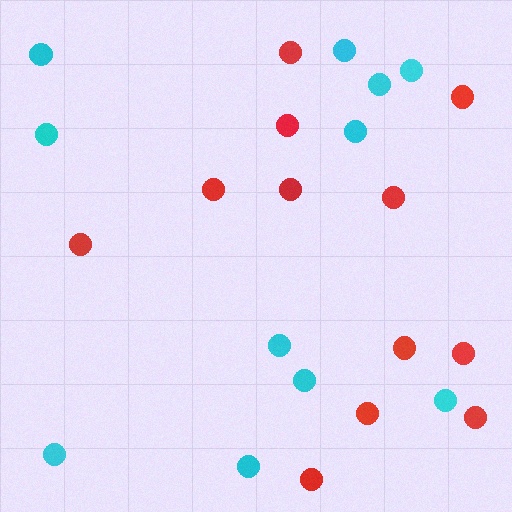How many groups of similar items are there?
There are 2 groups: one group of red circles (12) and one group of cyan circles (11).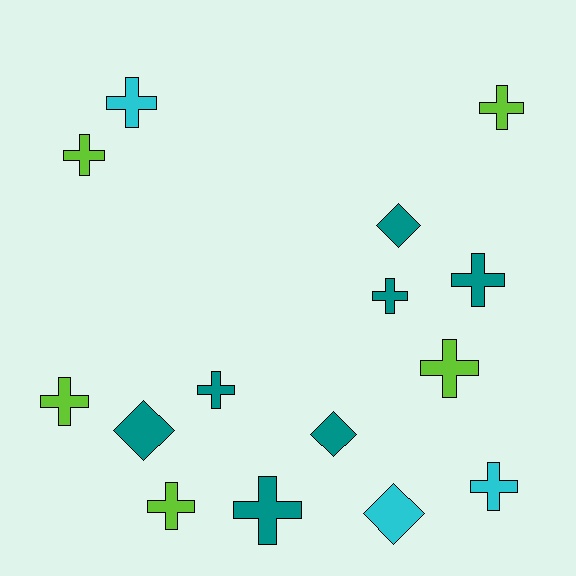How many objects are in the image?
There are 15 objects.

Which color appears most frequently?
Teal, with 7 objects.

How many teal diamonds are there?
There are 3 teal diamonds.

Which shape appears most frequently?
Cross, with 11 objects.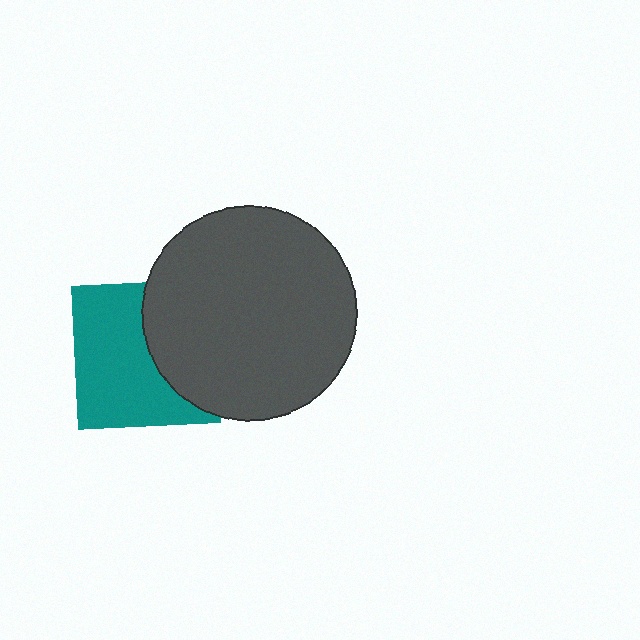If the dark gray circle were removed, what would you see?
You would see the complete teal square.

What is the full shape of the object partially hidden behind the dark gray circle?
The partially hidden object is a teal square.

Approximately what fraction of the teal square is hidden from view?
Roughly 40% of the teal square is hidden behind the dark gray circle.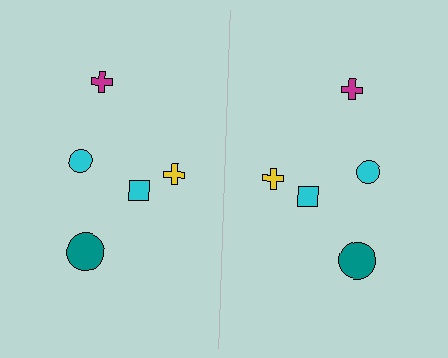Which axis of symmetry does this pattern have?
The pattern has a vertical axis of symmetry running through the center of the image.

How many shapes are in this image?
There are 10 shapes in this image.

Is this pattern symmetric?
Yes, this pattern has bilateral (reflection) symmetry.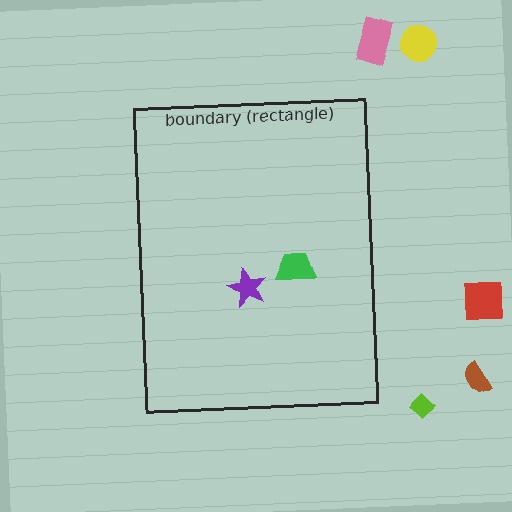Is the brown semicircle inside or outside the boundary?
Outside.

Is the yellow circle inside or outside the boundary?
Outside.